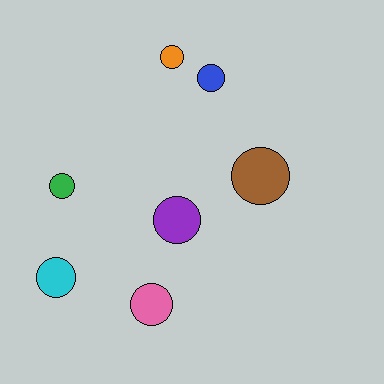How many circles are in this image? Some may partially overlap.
There are 7 circles.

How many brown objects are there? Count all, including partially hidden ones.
There is 1 brown object.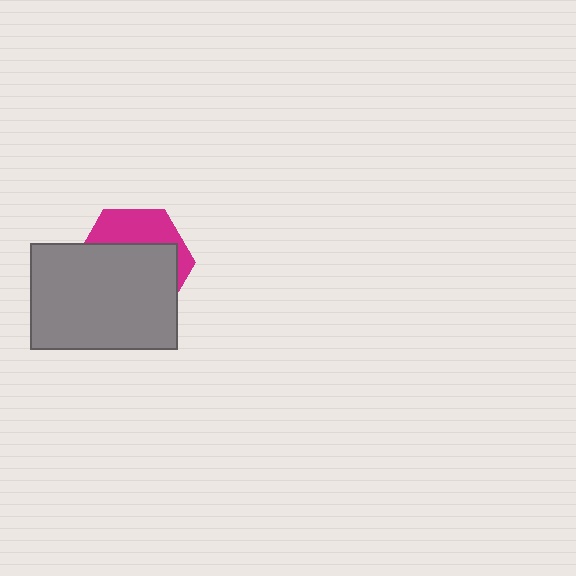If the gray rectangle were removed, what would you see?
You would see the complete magenta hexagon.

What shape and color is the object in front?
The object in front is a gray rectangle.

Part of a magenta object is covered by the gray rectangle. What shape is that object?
It is a hexagon.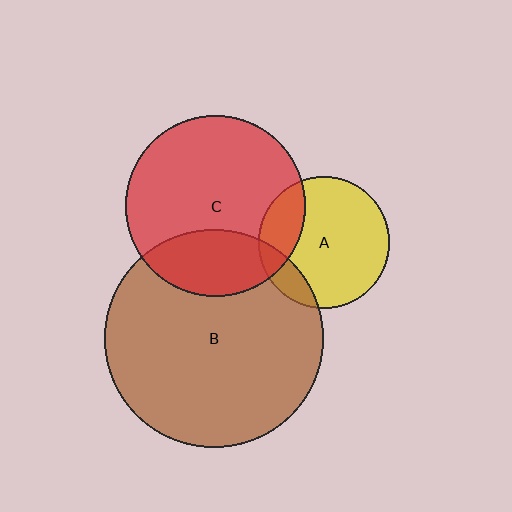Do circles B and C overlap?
Yes.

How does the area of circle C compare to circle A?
Approximately 1.9 times.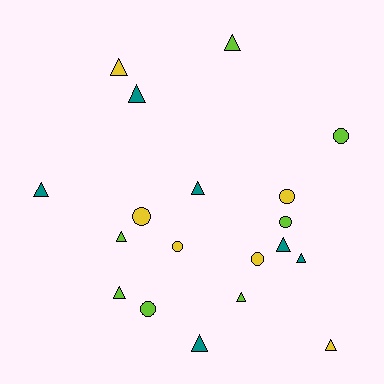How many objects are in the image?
There are 19 objects.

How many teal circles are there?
There are no teal circles.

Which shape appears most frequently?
Triangle, with 12 objects.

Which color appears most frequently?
Lime, with 7 objects.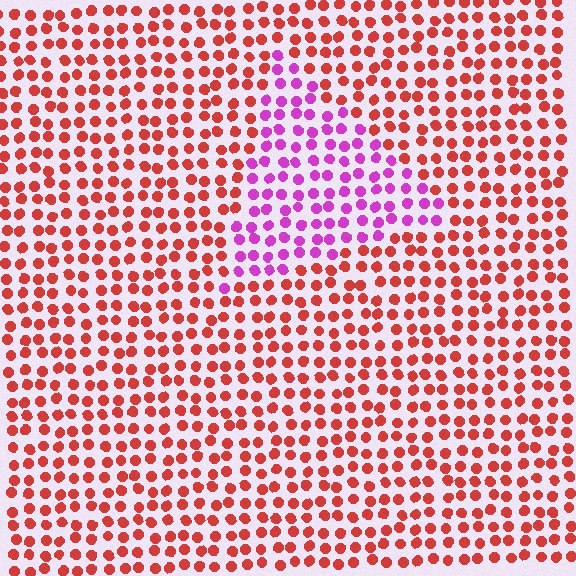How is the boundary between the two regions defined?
The boundary is defined purely by a slight shift in hue (about 58 degrees). Spacing, size, and orientation are identical on both sides.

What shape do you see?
I see a triangle.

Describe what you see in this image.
The image is filled with small red elements in a uniform arrangement. A triangle-shaped region is visible where the elements are tinted to a slightly different hue, forming a subtle color boundary.